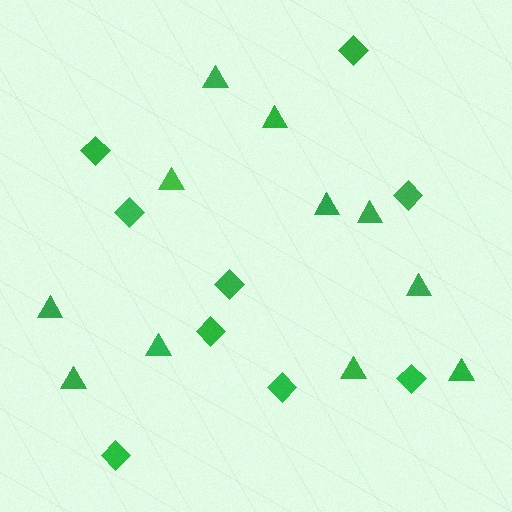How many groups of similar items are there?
There are 2 groups: one group of diamonds (9) and one group of triangles (11).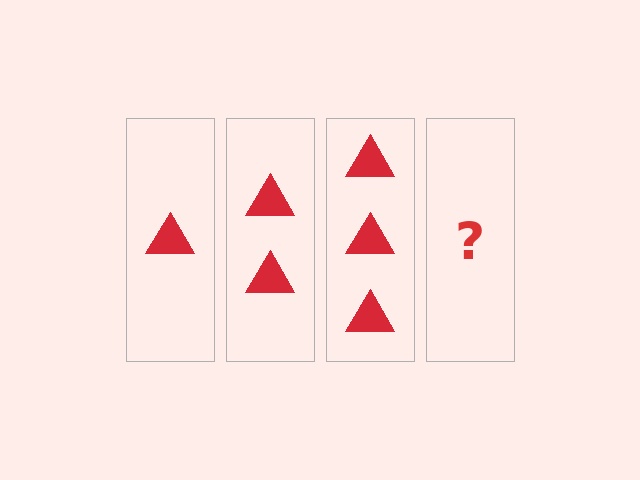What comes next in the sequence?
The next element should be 4 triangles.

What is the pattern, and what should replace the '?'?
The pattern is that each step adds one more triangle. The '?' should be 4 triangles.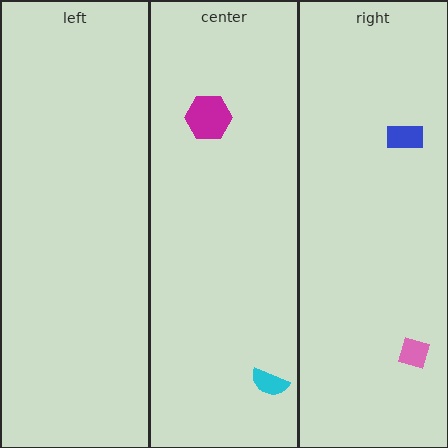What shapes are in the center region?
The magenta hexagon, the cyan semicircle.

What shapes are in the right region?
The pink diamond, the blue rectangle.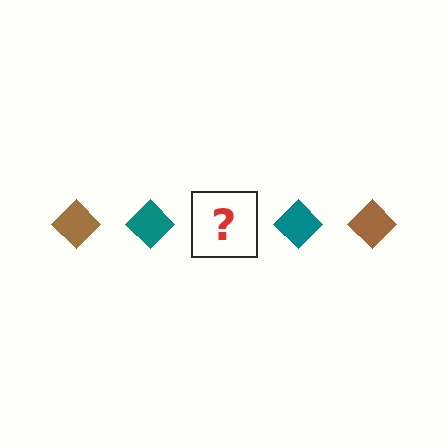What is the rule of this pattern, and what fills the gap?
The rule is that the pattern cycles through brown, teal diamonds. The gap should be filled with a brown diamond.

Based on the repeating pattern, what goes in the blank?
The blank should be a brown diamond.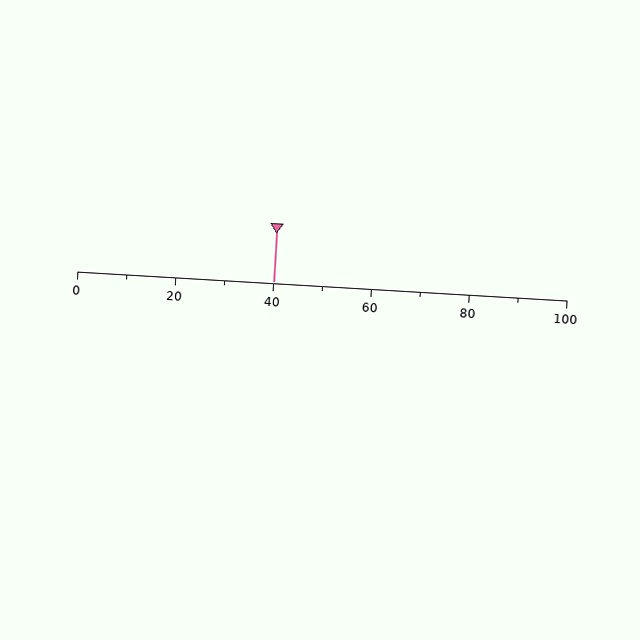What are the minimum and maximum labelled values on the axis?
The axis runs from 0 to 100.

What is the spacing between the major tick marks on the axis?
The major ticks are spaced 20 apart.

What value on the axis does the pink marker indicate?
The marker indicates approximately 40.